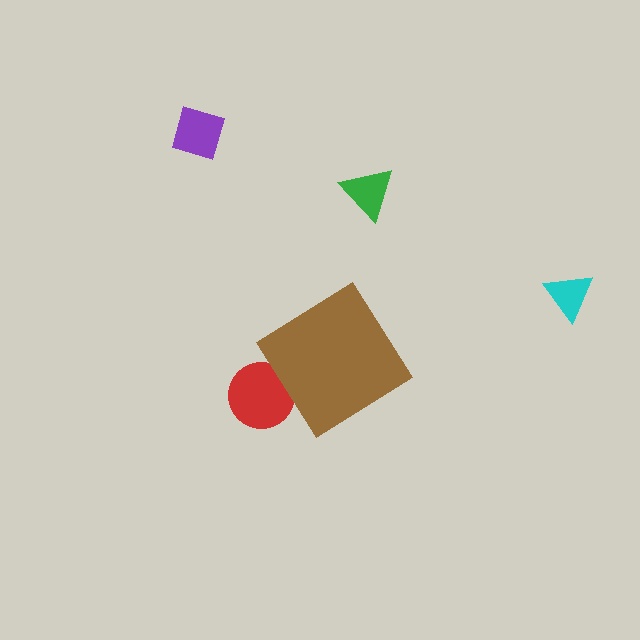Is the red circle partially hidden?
Yes, the red circle is partially hidden behind the brown diamond.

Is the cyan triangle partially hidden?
No, the cyan triangle is fully visible.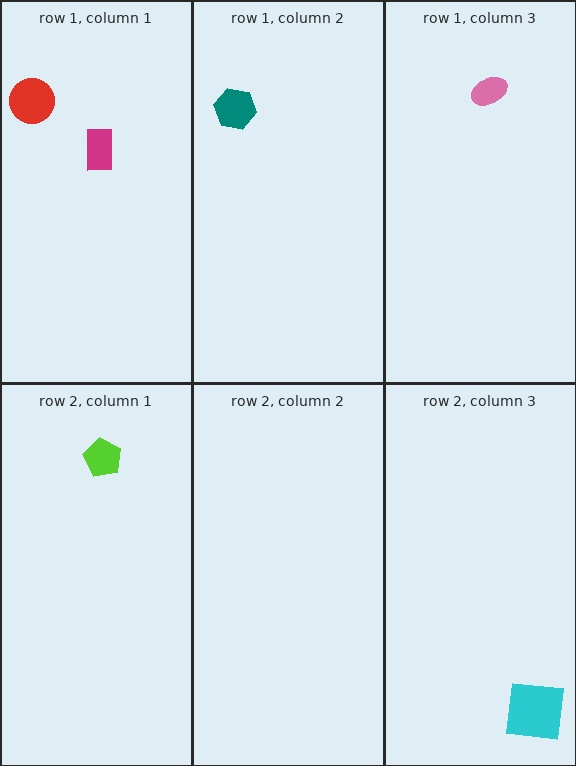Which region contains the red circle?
The row 1, column 1 region.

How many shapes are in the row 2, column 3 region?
1.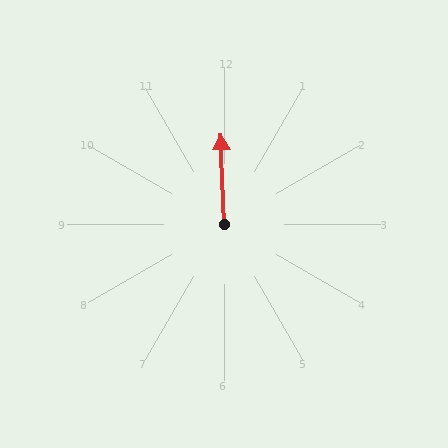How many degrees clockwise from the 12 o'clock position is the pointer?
Approximately 358 degrees.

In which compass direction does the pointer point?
North.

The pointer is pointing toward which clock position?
Roughly 12 o'clock.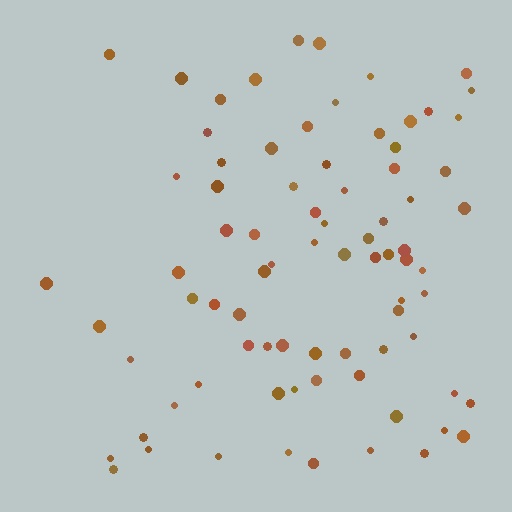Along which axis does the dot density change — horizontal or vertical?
Horizontal.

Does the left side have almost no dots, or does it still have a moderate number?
Still a moderate number, just noticeably fewer than the right.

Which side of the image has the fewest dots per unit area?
The left.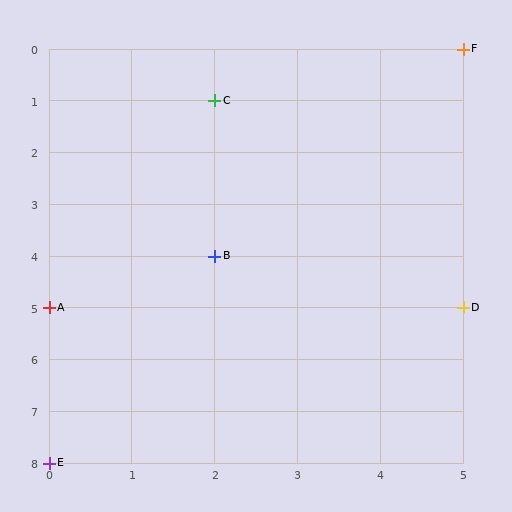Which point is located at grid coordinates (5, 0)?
Point F is at (5, 0).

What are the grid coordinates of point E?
Point E is at grid coordinates (0, 8).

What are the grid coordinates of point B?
Point B is at grid coordinates (2, 4).